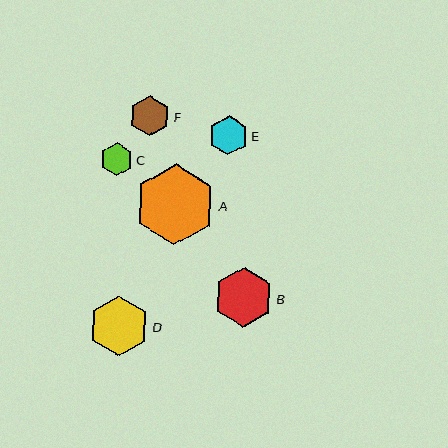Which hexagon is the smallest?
Hexagon C is the smallest with a size of approximately 33 pixels.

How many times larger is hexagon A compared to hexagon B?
Hexagon A is approximately 1.4 times the size of hexagon B.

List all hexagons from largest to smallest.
From largest to smallest: A, D, B, F, E, C.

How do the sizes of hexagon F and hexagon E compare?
Hexagon F and hexagon E are approximately the same size.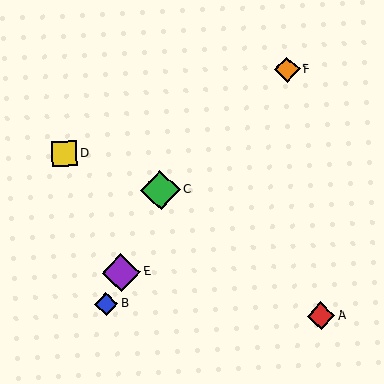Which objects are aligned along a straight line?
Objects B, C, E are aligned along a straight line.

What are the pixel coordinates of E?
Object E is at (121, 272).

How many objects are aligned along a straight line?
3 objects (B, C, E) are aligned along a straight line.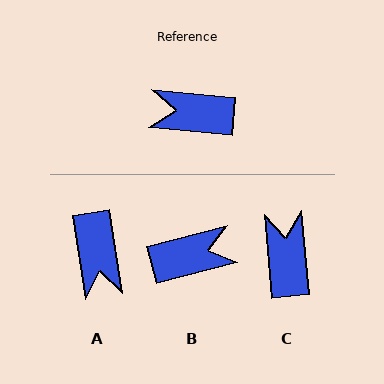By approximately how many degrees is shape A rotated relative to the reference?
Approximately 104 degrees counter-clockwise.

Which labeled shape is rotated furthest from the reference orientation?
B, about 160 degrees away.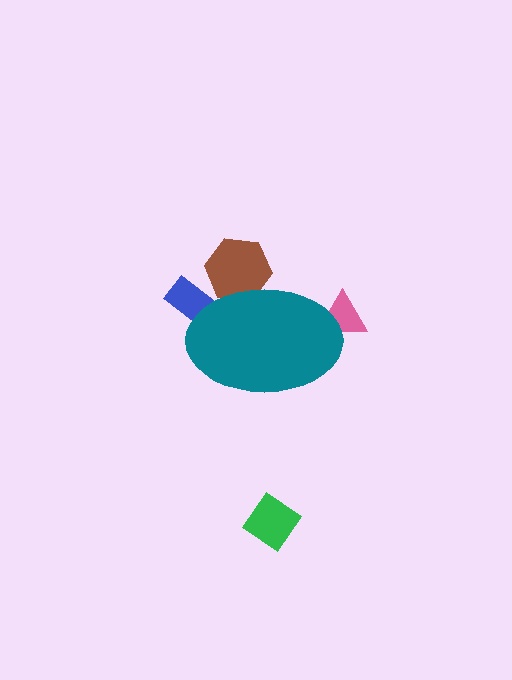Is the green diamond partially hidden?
No, the green diamond is fully visible.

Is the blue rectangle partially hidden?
Yes, the blue rectangle is partially hidden behind the teal ellipse.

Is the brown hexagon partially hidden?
Yes, the brown hexagon is partially hidden behind the teal ellipse.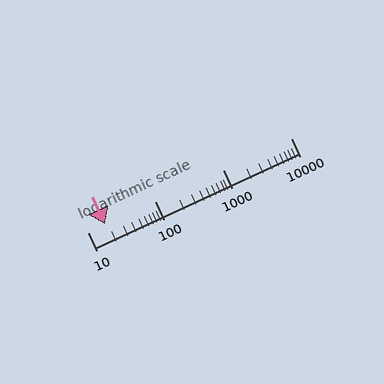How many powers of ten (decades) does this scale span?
The scale spans 3 decades, from 10 to 10000.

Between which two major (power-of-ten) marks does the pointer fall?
The pointer is between 10 and 100.